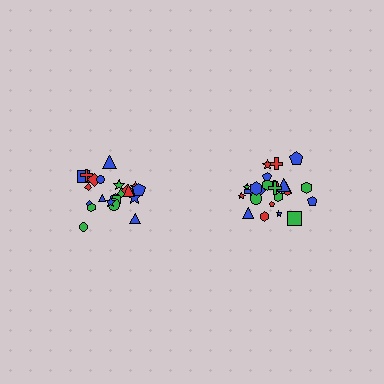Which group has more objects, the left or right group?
The right group.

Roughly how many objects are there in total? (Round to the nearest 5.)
Roughly 45 objects in total.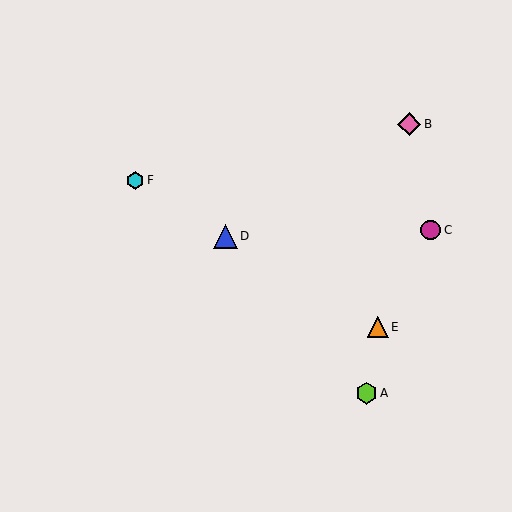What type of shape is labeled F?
Shape F is a cyan hexagon.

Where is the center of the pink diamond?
The center of the pink diamond is at (409, 124).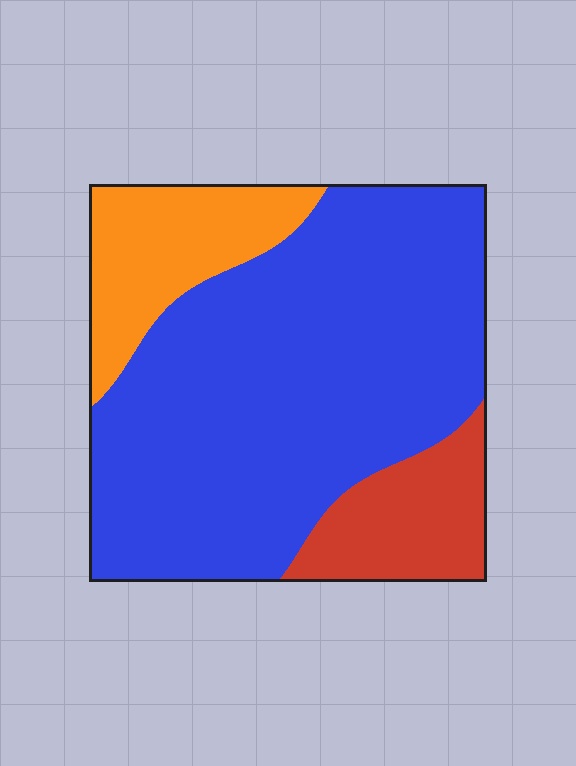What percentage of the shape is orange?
Orange covers roughly 15% of the shape.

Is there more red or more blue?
Blue.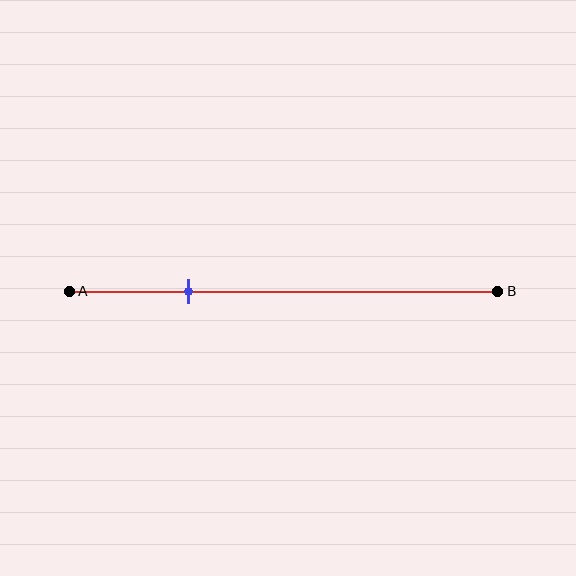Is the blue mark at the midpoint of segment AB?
No, the mark is at about 30% from A, not at the 50% midpoint.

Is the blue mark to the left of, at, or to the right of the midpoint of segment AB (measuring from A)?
The blue mark is to the left of the midpoint of segment AB.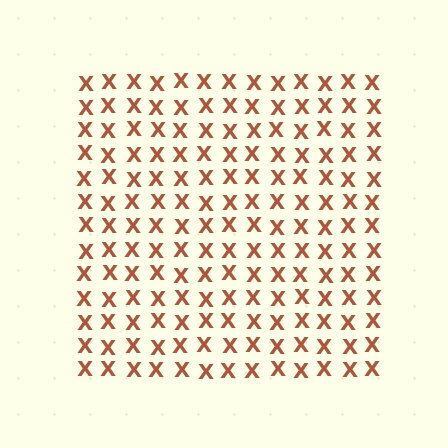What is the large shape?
The large shape is a square.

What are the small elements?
The small elements are letter X's.